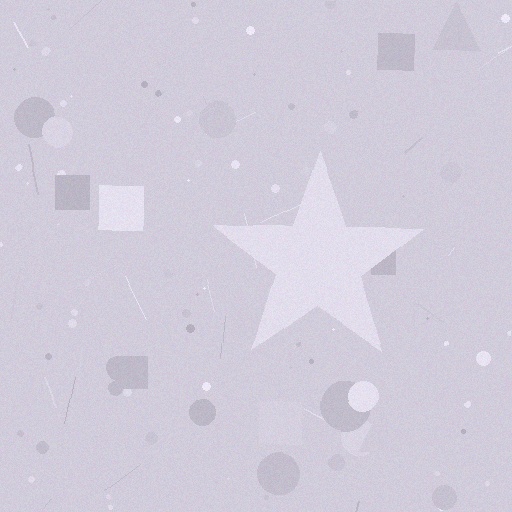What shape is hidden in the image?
A star is hidden in the image.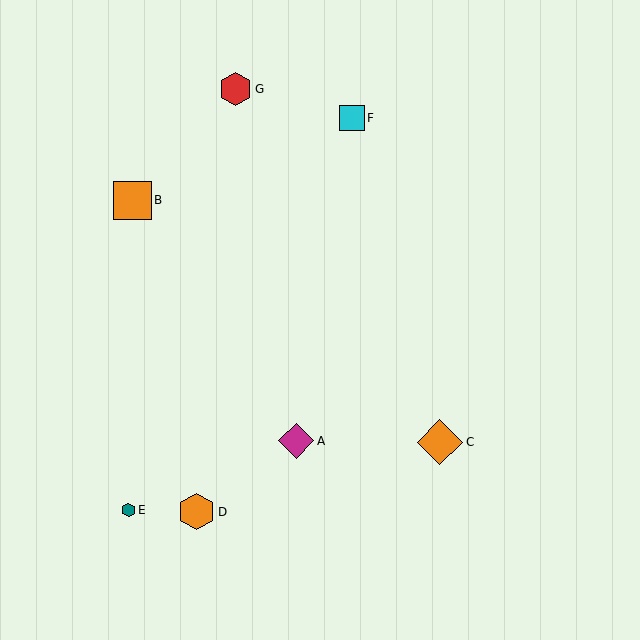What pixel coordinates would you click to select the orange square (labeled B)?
Click at (132, 200) to select the orange square B.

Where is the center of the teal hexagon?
The center of the teal hexagon is at (129, 510).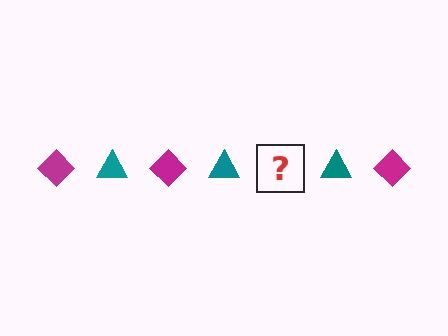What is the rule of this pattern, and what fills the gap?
The rule is that the pattern alternates between magenta diamond and teal triangle. The gap should be filled with a magenta diamond.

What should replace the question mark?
The question mark should be replaced with a magenta diamond.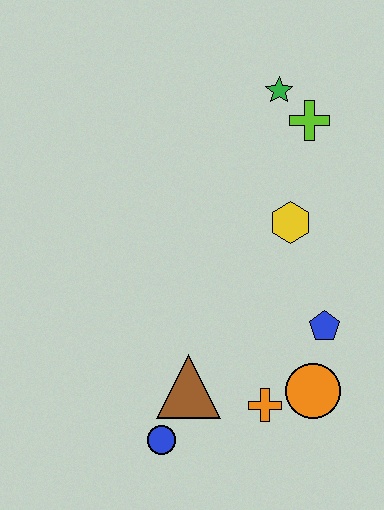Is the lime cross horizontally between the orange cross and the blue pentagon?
Yes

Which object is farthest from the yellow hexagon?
The blue circle is farthest from the yellow hexagon.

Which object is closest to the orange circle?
The orange cross is closest to the orange circle.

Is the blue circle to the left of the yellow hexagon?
Yes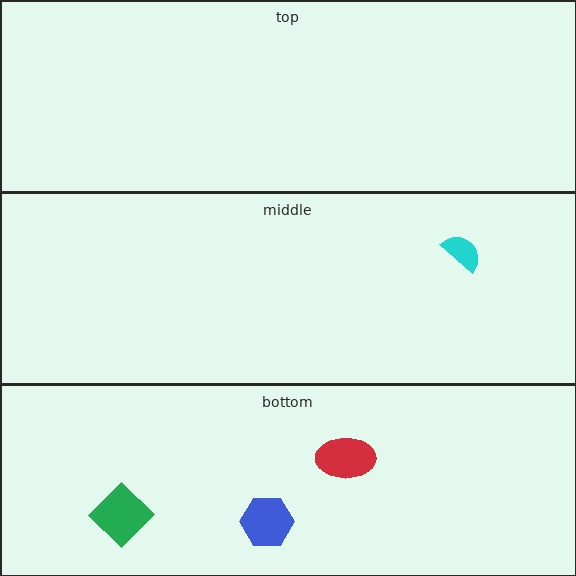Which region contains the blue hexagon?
The bottom region.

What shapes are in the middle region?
The cyan semicircle.